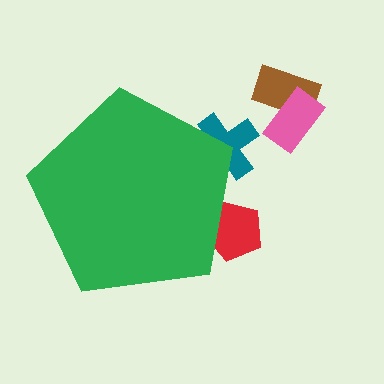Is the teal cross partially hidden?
Yes, the teal cross is partially hidden behind the green pentagon.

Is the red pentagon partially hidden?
Yes, the red pentagon is partially hidden behind the green pentagon.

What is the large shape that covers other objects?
A green pentagon.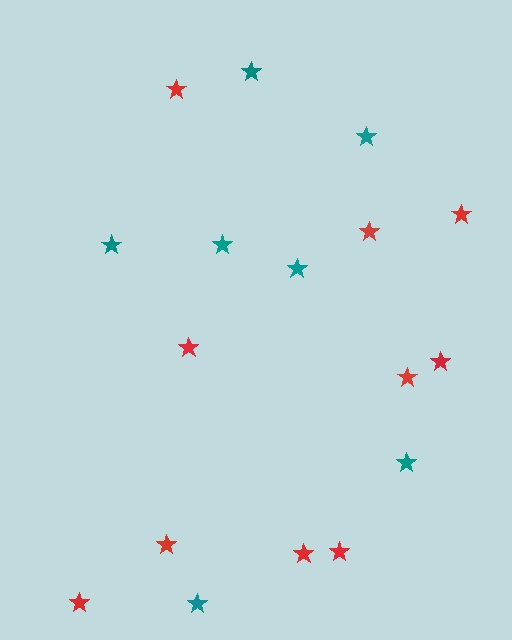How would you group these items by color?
There are 2 groups: one group of red stars (10) and one group of teal stars (7).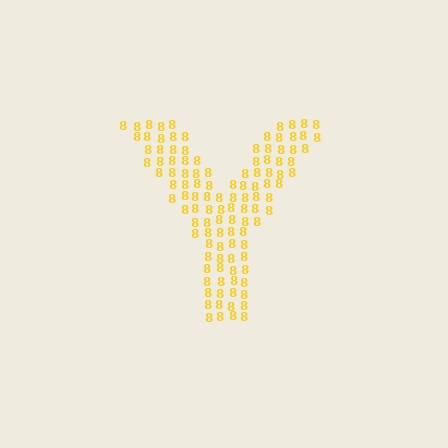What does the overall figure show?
The overall figure shows the letter Y.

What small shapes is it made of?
It is made of small digit 8's.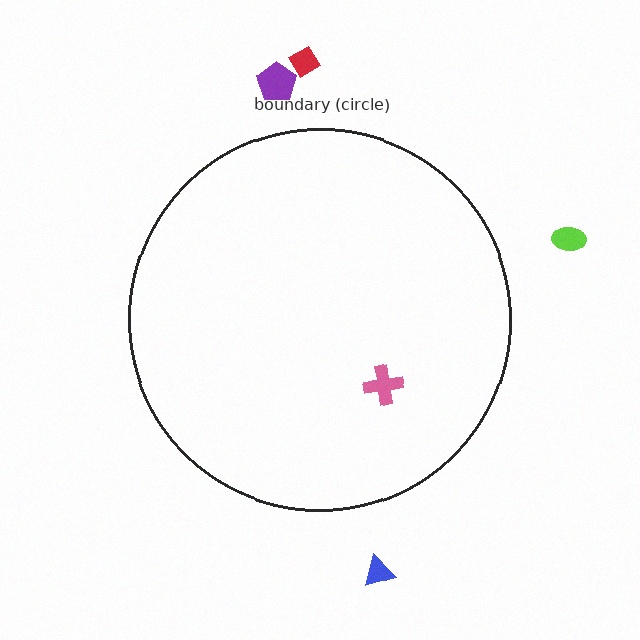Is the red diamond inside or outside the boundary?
Outside.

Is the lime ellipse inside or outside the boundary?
Outside.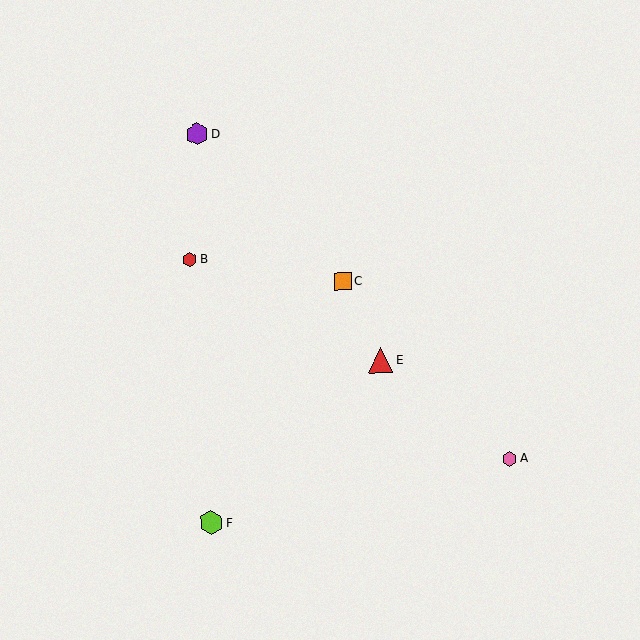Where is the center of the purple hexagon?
The center of the purple hexagon is at (197, 134).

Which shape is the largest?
The red triangle (labeled E) is the largest.